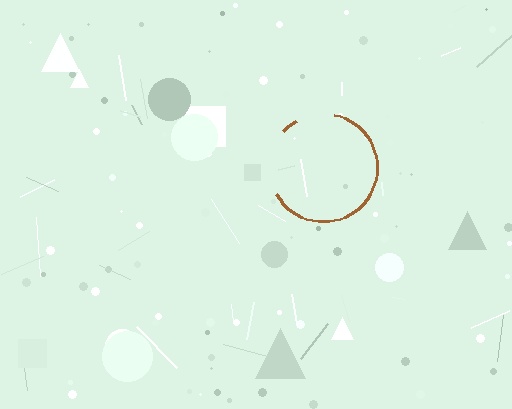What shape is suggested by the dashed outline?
The dashed outline suggests a circle.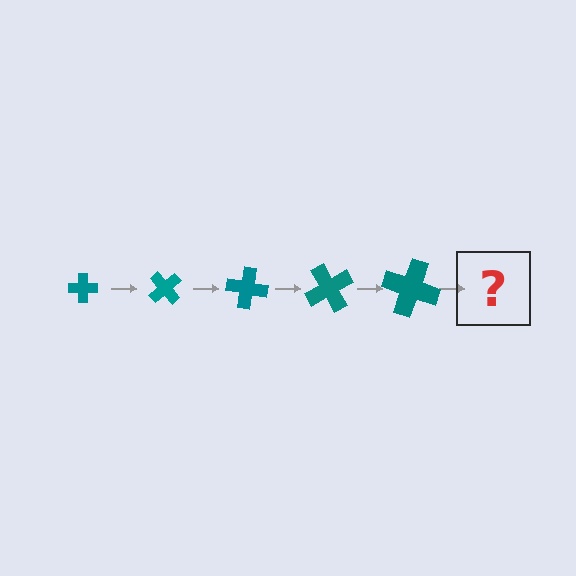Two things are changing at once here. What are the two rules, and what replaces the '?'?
The two rules are that the cross grows larger each step and it rotates 50 degrees each step. The '?' should be a cross, larger than the previous one and rotated 250 degrees from the start.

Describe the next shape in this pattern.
It should be a cross, larger than the previous one and rotated 250 degrees from the start.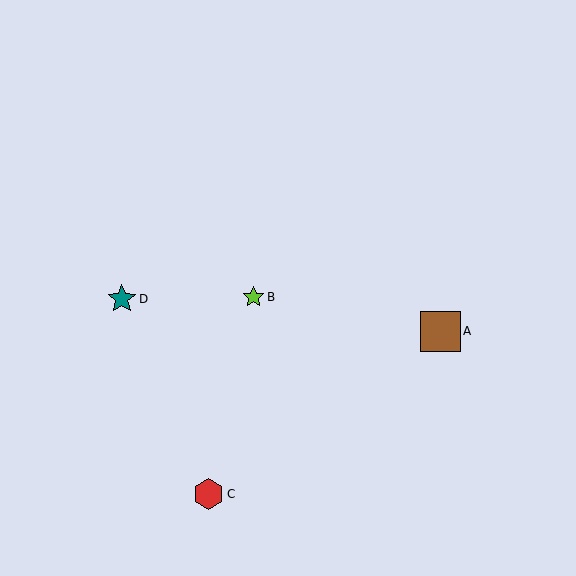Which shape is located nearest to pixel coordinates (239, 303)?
The lime star (labeled B) at (253, 297) is nearest to that location.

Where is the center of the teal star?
The center of the teal star is at (122, 299).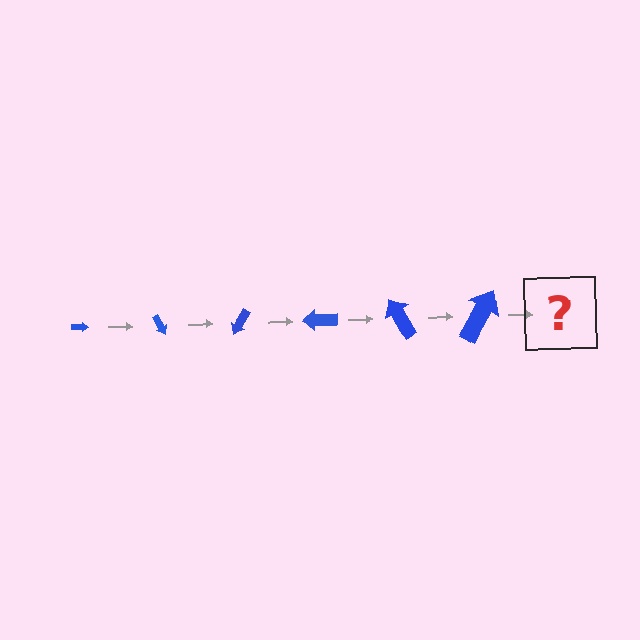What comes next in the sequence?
The next element should be an arrow, larger than the previous one and rotated 360 degrees from the start.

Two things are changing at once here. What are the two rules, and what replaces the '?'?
The two rules are that the arrow grows larger each step and it rotates 60 degrees each step. The '?' should be an arrow, larger than the previous one and rotated 360 degrees from the start.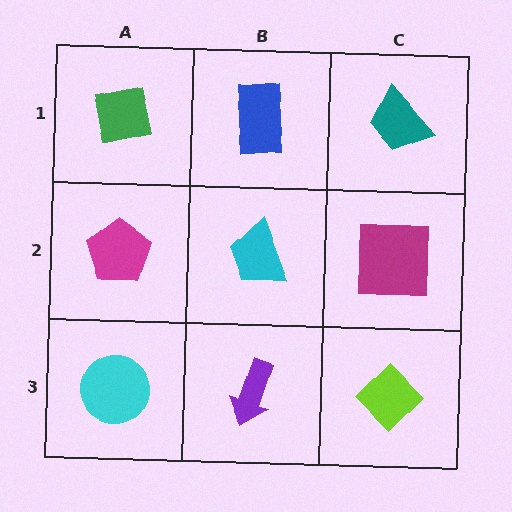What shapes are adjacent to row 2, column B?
A blue rectangle (row 1, column B), a purple arrow (row 3, column B), a magenta pentagon (row 2, column A), a magenta square (row 2, column C).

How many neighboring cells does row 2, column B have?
4.